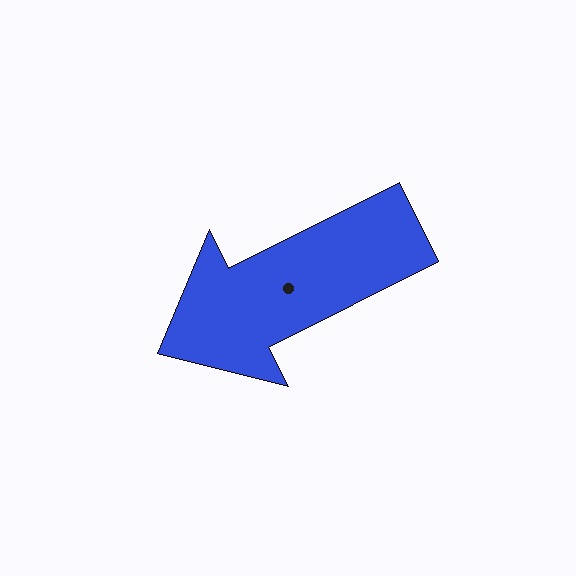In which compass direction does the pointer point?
Southwest.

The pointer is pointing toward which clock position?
Roughly 8 o'clock.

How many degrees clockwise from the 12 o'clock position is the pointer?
Approximately 243 degrees.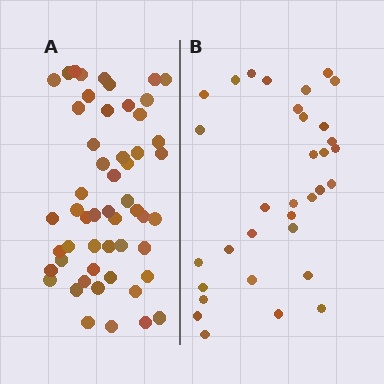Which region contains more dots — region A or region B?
Region A (the left region) has more dots.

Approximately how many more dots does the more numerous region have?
Region A has approximately 20 more dots than region B.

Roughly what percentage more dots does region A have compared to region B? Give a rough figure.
About 60% more.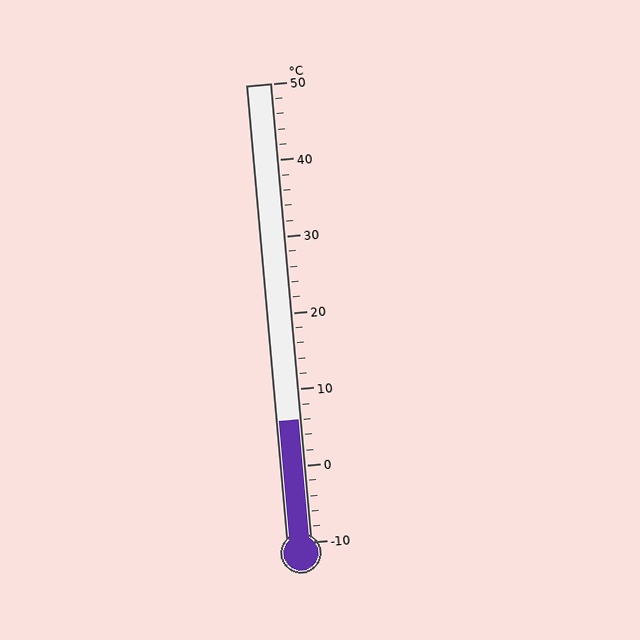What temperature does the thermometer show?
The thermometer shows approximately 6°C.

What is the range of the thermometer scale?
The thermometer scale ranges from -10°C to 50°C.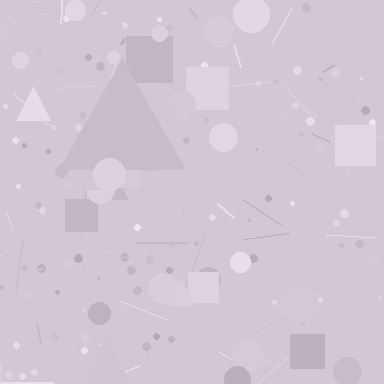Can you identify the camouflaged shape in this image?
The camouflaged shape is a triangle.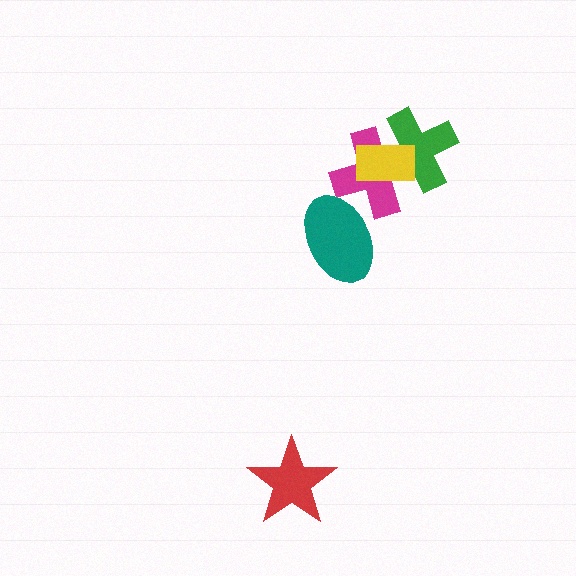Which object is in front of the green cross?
The yellow rectangle is in front of the green cross.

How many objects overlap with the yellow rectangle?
2 objects overlap with the yellow rectangle.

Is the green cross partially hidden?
Yes, it is partially covered by another shape.